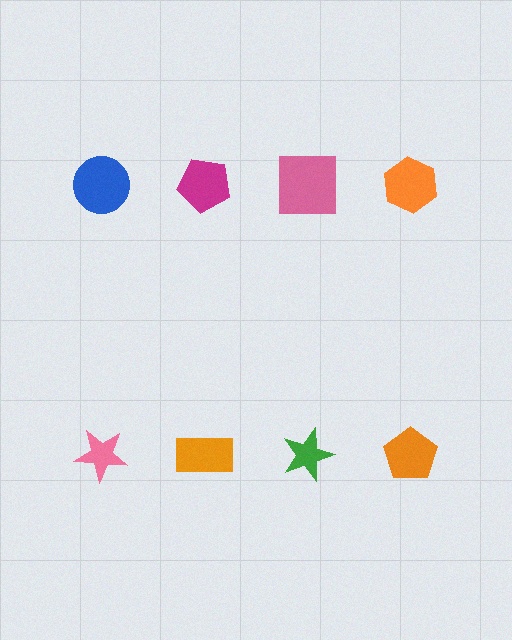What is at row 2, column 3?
A green star.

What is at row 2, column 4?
An orange pentagon.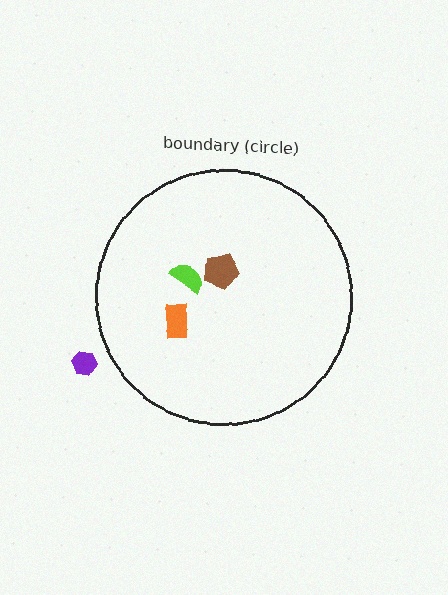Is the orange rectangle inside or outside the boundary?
Inside.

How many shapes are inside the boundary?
3 inside, 1 outside.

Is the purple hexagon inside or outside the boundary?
Outside.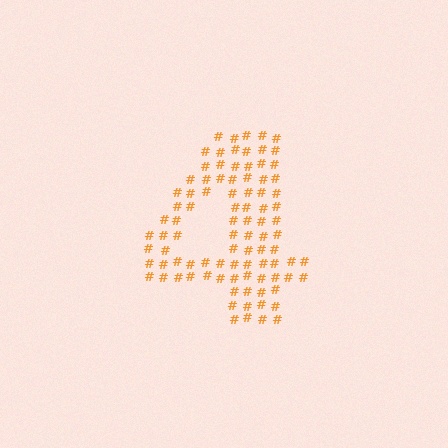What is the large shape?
The large shape is the digit 4.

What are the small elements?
The small elements are hash symbols.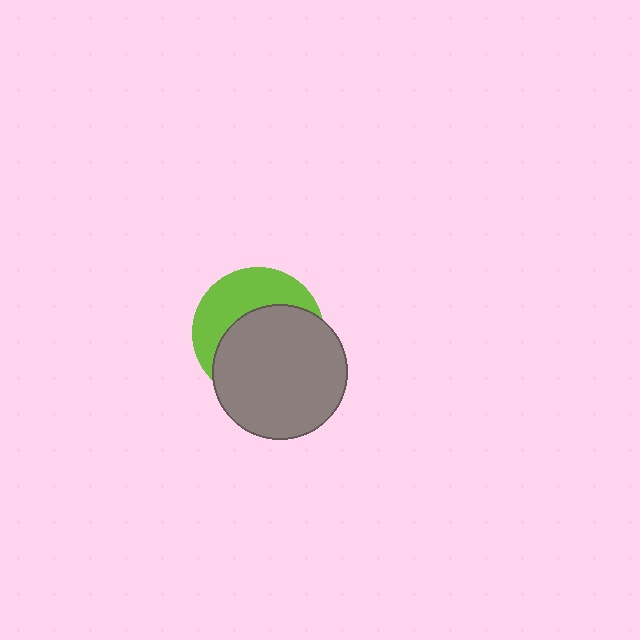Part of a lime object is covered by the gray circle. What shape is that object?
It is a circle.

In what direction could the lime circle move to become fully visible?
The lime circle could move up. That would shift it out from behind the gray circle entirely.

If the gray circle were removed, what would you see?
You would see the complete lime circle.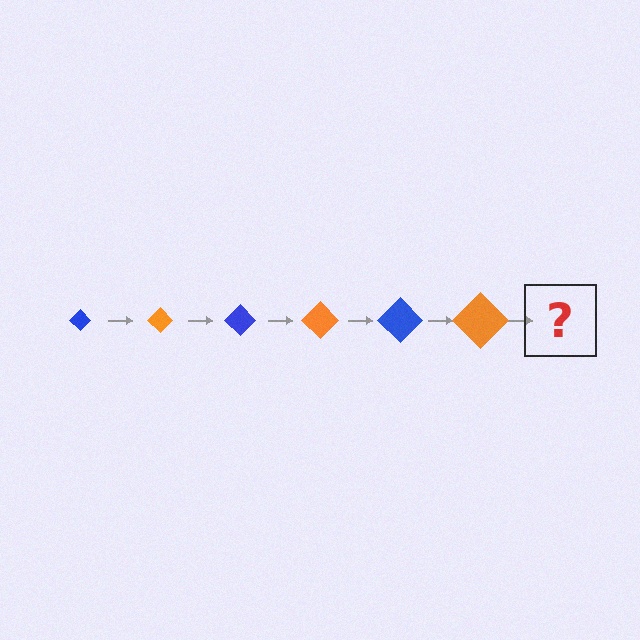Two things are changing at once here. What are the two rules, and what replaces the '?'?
The two rules are that the diamond grows larger each step and the color cycles through blue and orange. The '?' should be a blue diamond, larger than the previous one.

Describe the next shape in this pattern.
It should be a blue diamond, larger than the previous one.